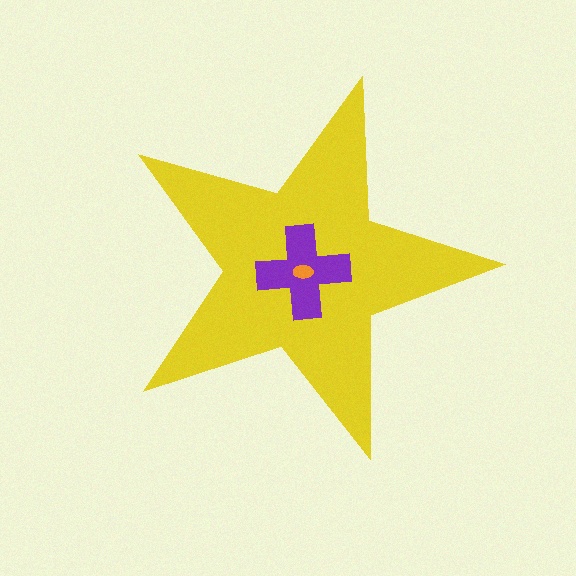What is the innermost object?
The orange ellipse.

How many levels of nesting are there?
3.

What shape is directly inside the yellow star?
The purple cross.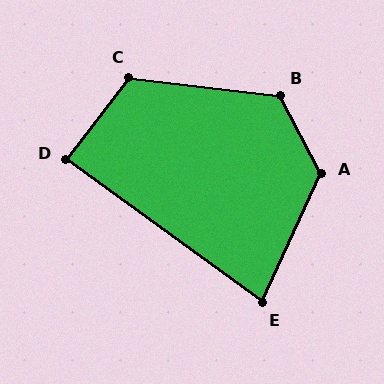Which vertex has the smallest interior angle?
E, at approximately 79 degrees.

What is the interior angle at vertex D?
Approximately 88 degrees (approximately right).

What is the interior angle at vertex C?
Approximately 121 degrees (obtuse).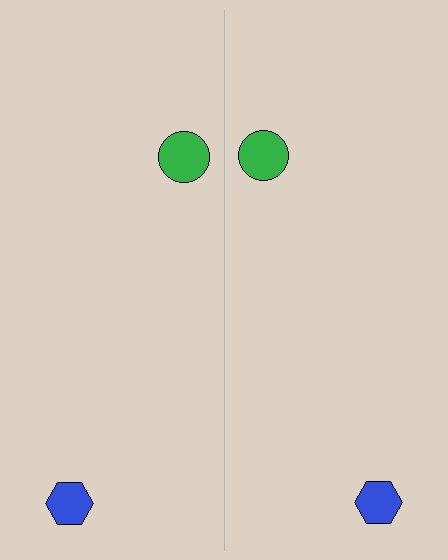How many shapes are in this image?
There are 4 shapes in this image.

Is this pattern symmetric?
Yes, this pattern has bilateral (reflection) symmetry.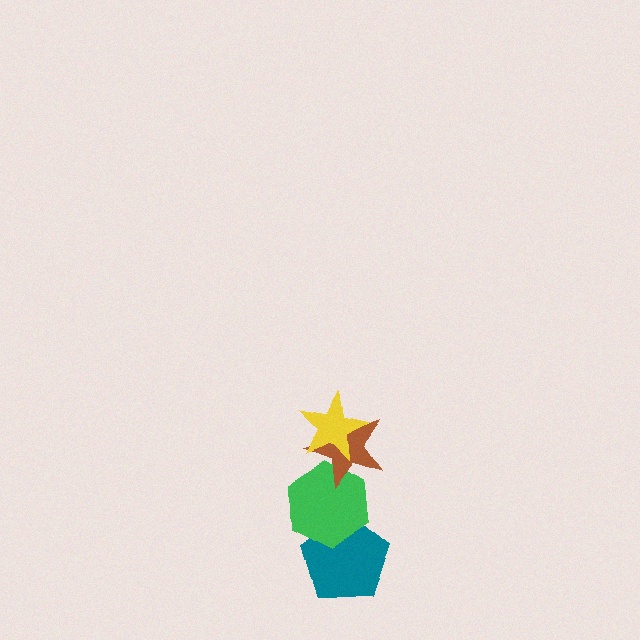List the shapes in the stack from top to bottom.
From top to bottom: the yellow star, the brown star, the green hexagon, the teal pentagon.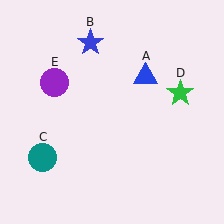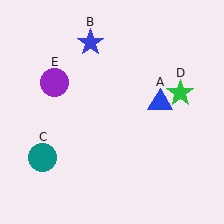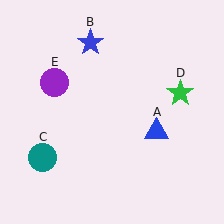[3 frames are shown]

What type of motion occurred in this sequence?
The blue triangle (object A) rotated clockwise around the center of the scene.